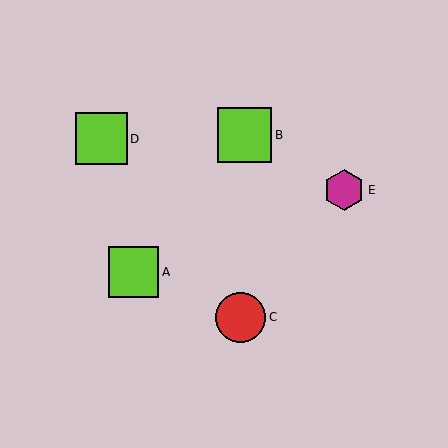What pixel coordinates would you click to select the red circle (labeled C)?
Click at (241, 318) to select the red circle C.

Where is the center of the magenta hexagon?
The center of the magenta hexagon is at (344, 190).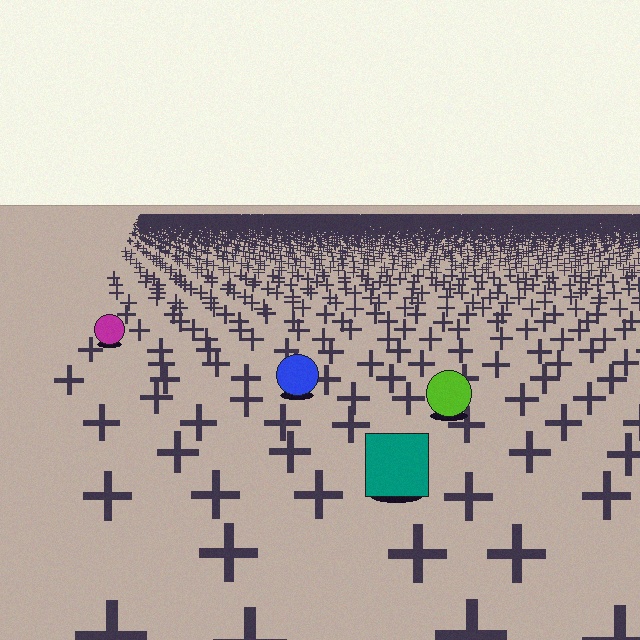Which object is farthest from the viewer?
The magenta circle is farthest from the viewer. It appears smaller and the ground texture around it is denser.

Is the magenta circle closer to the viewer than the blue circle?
No. The blue circle is closer — you can tell from the texture gradient: the ground texture is coarser near it.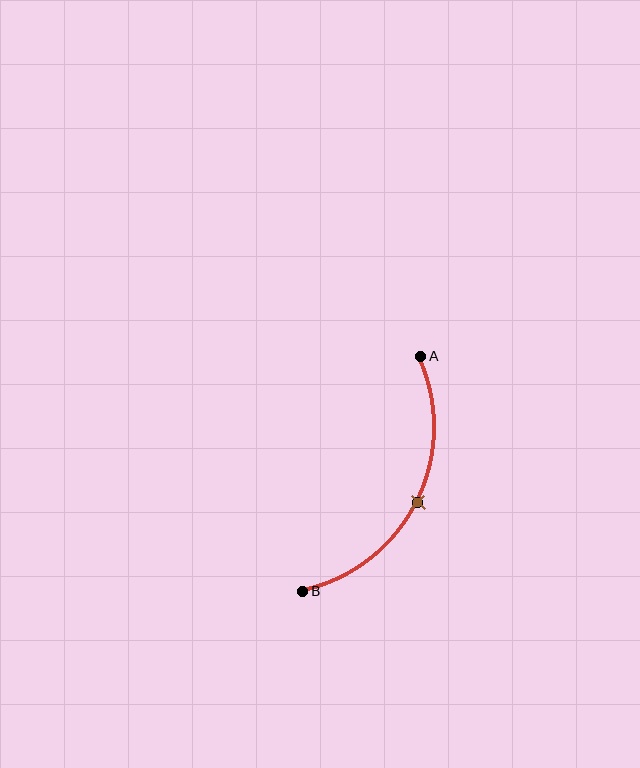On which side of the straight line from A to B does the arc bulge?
The arc bulges to the right of the straight line connecting A and B.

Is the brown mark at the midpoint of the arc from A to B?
Yes. The brown mark lies on the arc at equal arc-length from both A and B — it is the arc midpoint.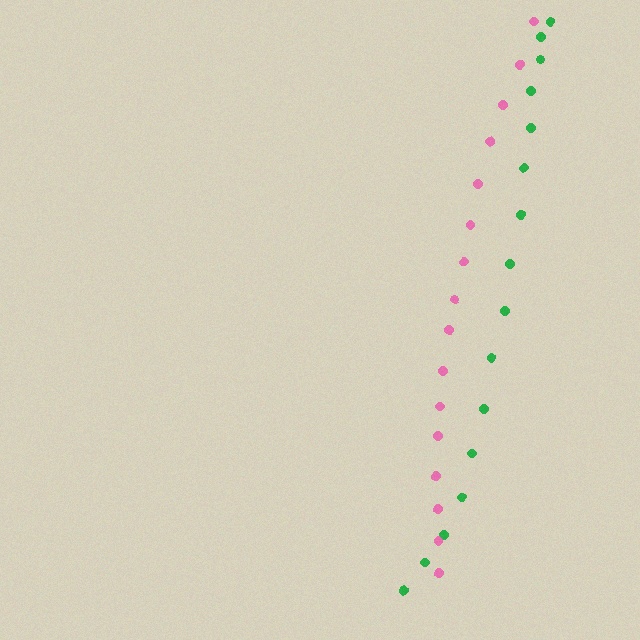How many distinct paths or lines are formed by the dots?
There are 2 distinct paths.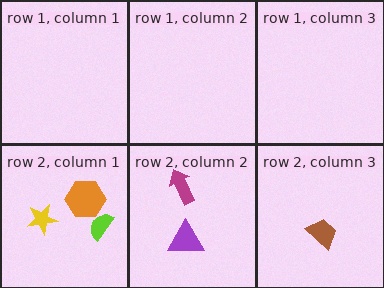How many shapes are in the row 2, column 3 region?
1.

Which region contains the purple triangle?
The row 2, column 2 region.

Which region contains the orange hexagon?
The row 2, column 1 region.